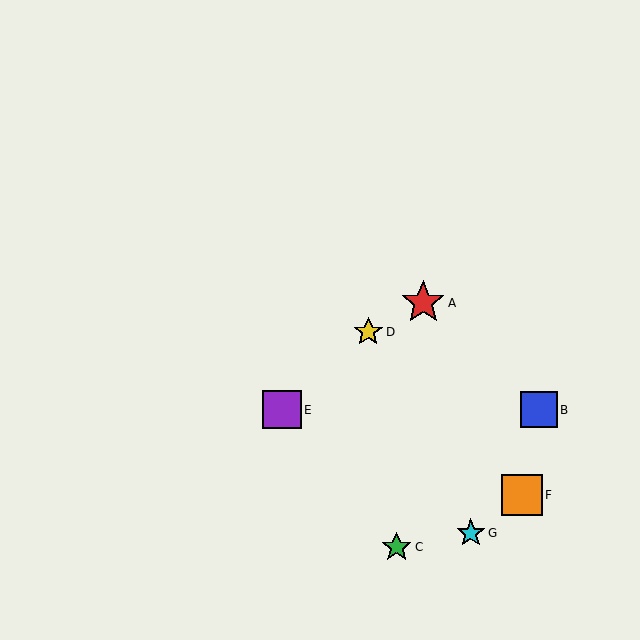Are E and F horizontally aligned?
No, E is at y≈410 and F is at y≈495.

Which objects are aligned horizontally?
Objects B, E are aligned horizontally.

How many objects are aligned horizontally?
2 objects (B, E) are aligned horizontally.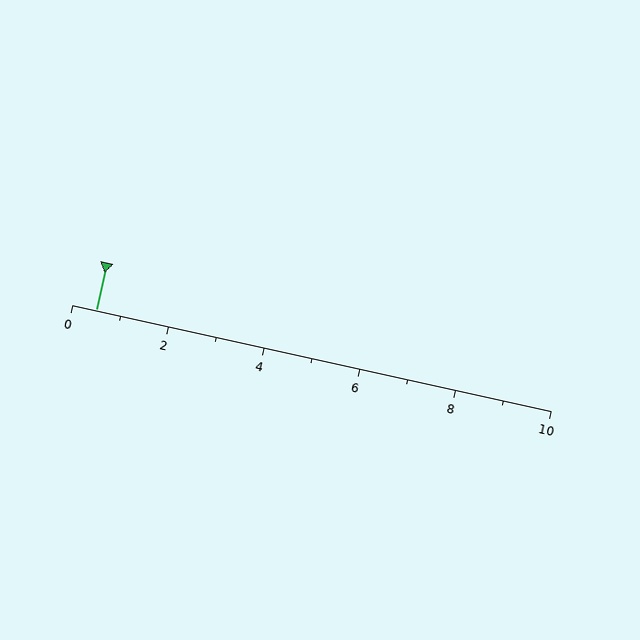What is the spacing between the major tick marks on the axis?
The major ticks are spaced 2 apart.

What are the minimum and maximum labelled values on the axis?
The axis runs from 0 to 10.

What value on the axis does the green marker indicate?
The marker indicates approximately 0.5.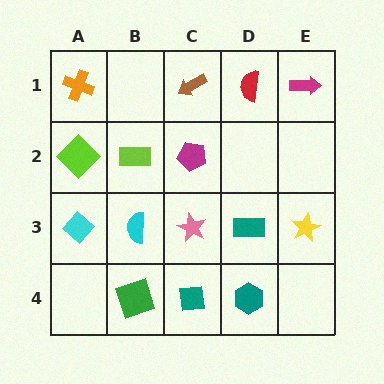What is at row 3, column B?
A cyan semicircle.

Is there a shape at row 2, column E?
No, that cell is empty.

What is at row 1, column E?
A magenta arrow.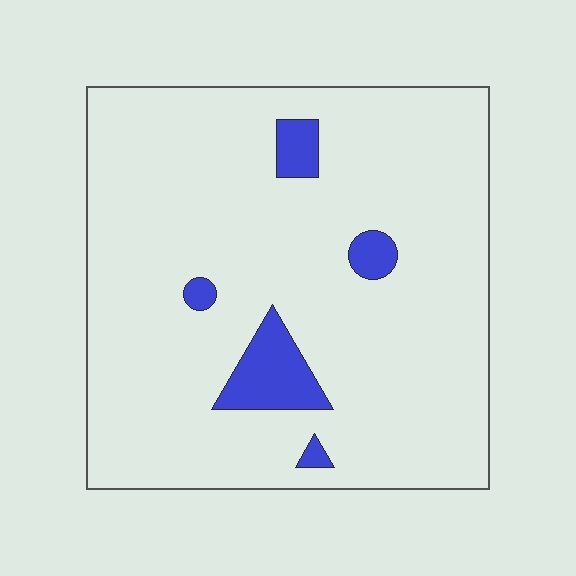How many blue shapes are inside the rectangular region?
5.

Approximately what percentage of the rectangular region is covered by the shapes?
Approximately 10%.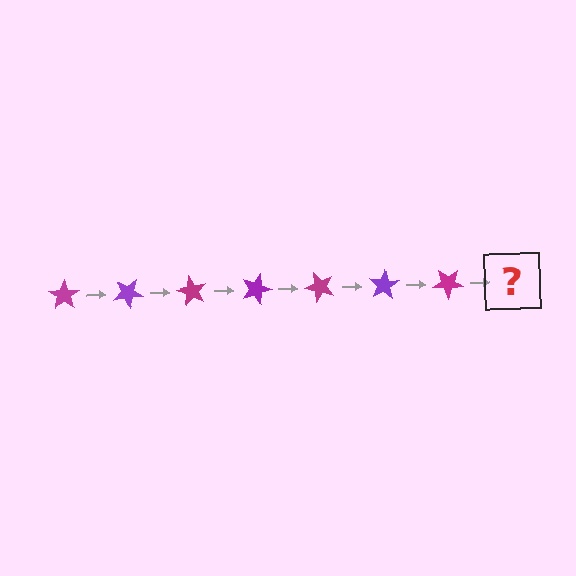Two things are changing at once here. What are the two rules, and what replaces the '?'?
The two rules are that it rotates 30 degrees each step and the color cycles through magenta and purple. The '?' should be a purple star, rotated 210 degrees from the start.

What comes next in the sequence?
The next element should be a purple star, rotated 210 degrees from the start.